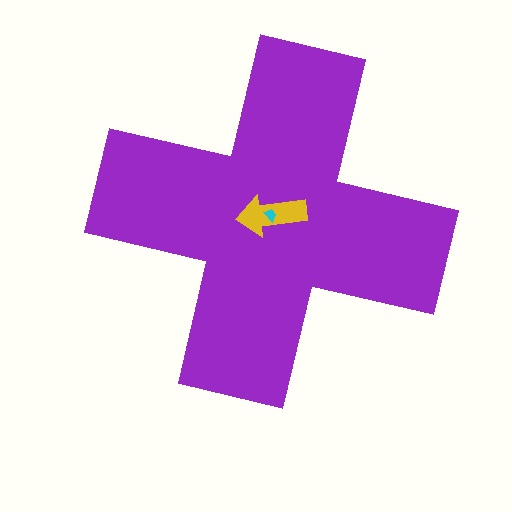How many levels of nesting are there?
3.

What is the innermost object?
The cyan trapezoid.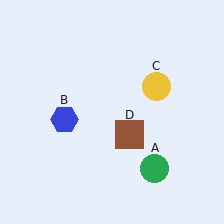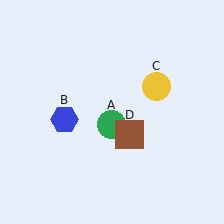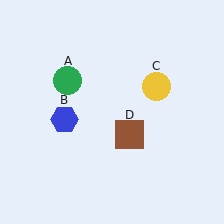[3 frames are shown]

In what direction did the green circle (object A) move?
The green circle (object A) moved up and to the left.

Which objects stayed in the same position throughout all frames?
Blue hexagon (object B) and yellow circle (object C) and brown square (object D) remained stationary.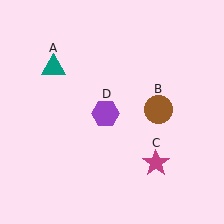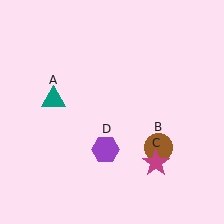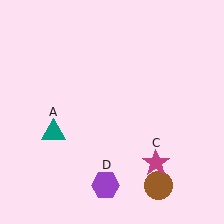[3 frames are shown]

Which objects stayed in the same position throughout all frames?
Magenta star (object C) remained stationary.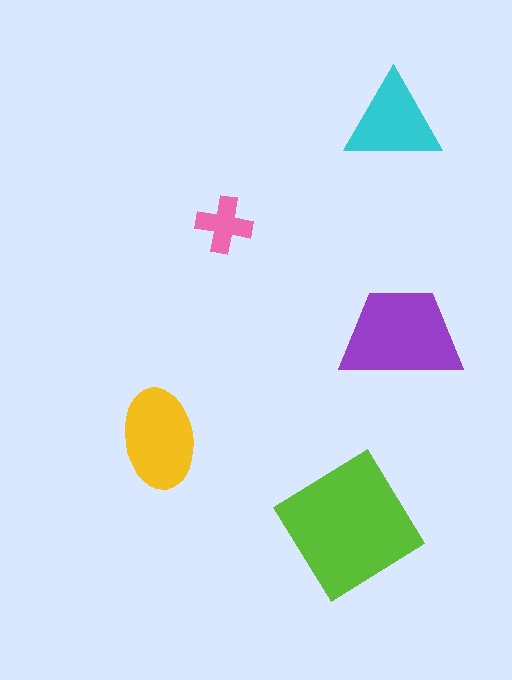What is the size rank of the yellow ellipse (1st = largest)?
3rd.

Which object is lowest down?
The lime diamond is bottommost.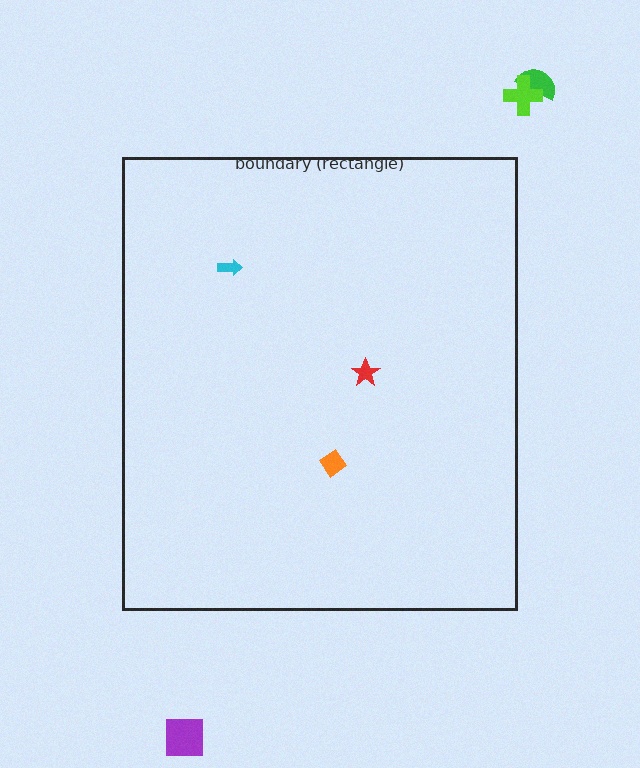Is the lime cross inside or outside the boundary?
Outside.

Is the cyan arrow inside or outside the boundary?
Inside.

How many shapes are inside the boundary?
3 inside, 3 outside.